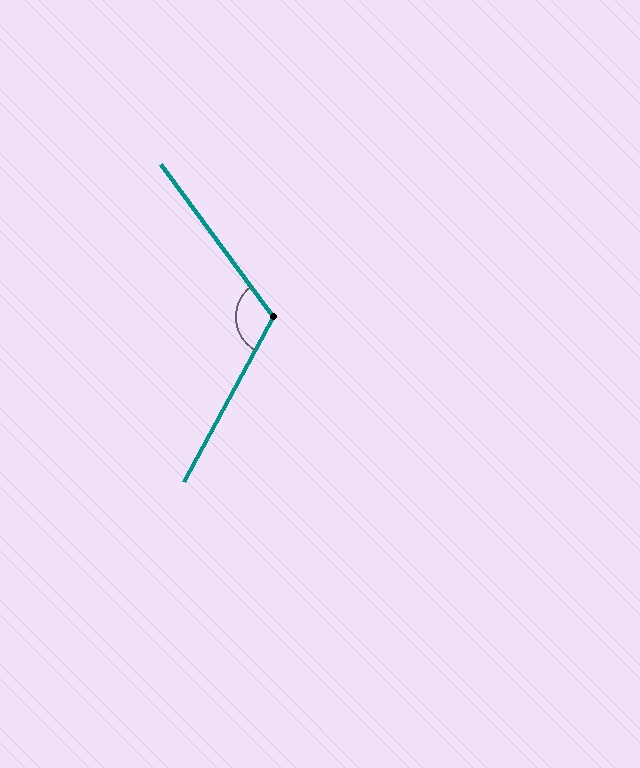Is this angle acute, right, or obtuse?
It is obtuse.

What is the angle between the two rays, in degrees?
Approximately 115 degrees.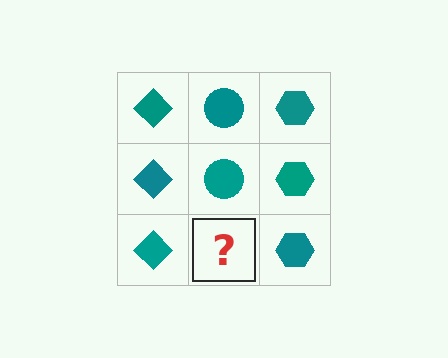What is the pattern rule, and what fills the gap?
The rule is that each column has a consistent shape. The gap should be filled with a teal circle.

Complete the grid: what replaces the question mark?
The question mark should be replaced with a teal circle.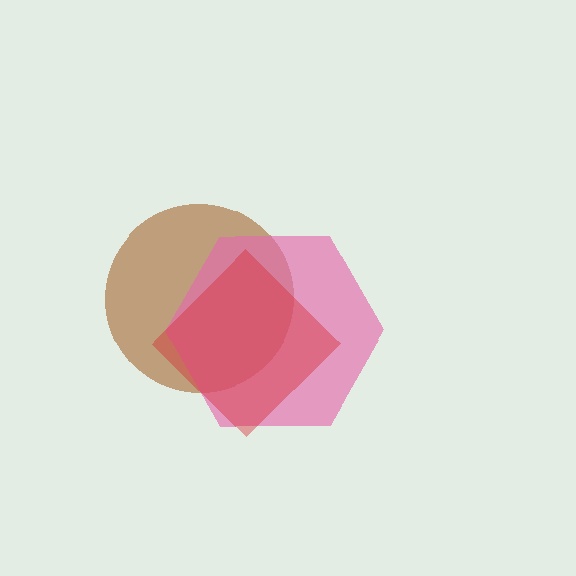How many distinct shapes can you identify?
There are 3 distinct shapes: a brown circle, a pink hexagon, a red diamond.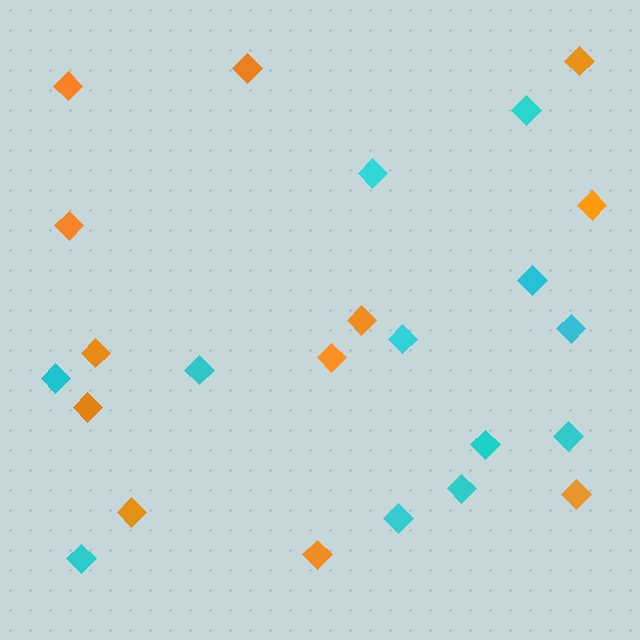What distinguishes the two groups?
There are 2 groups: one group of orange diamonds (12) and one group of cyan diamonds (12).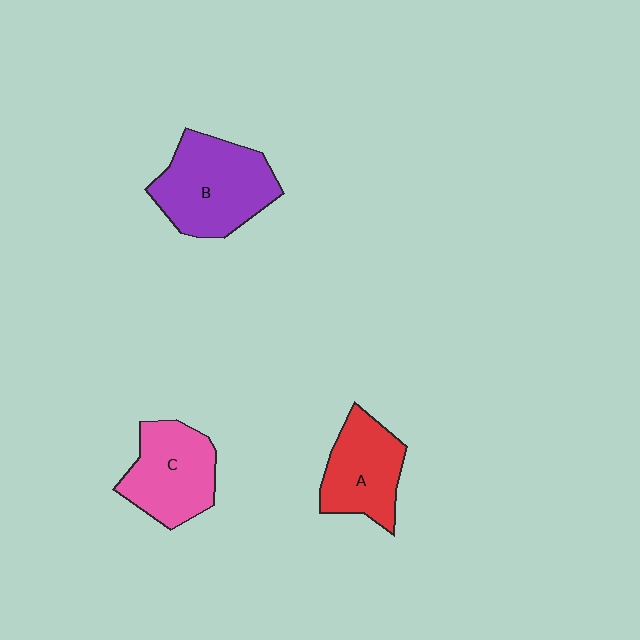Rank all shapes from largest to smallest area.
From largest to smallest: B (purple), C (pink), A (red).